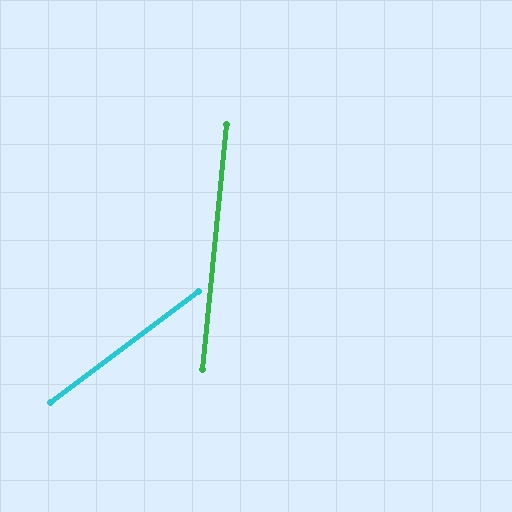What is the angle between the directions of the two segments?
Approximately 47 degrees.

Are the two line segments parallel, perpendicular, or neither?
Neither parallel nor perpendicular — they differ by about 47°.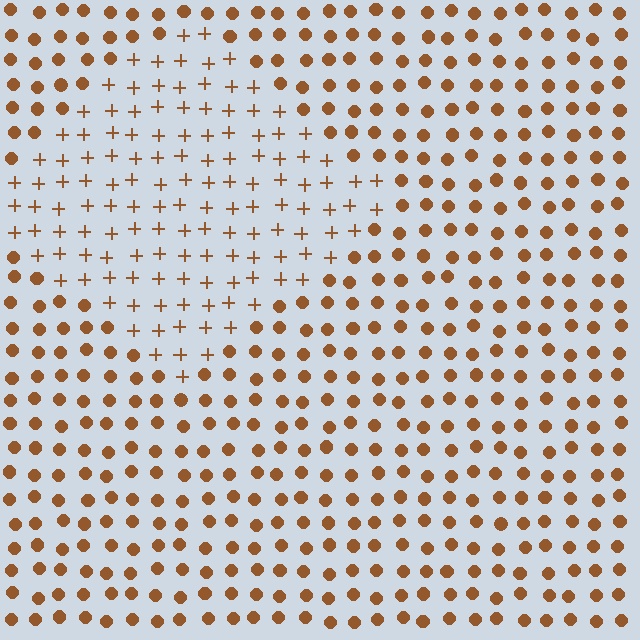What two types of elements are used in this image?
The image uses plus signs inside the diamond region and circles outside it.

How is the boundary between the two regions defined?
The boundary is defined by a change in element shape: plus signs inside vs. circles outside. All elements share the same color and spacing.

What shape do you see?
I see a diamond.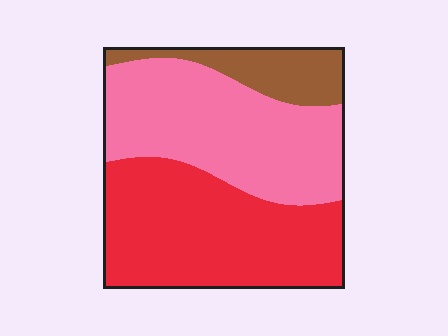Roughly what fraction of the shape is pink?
Pink covers roughly 40% of the shape.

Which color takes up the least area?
Brown, at roughly 15%.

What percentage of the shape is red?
Red covers roughly 45% of the shape.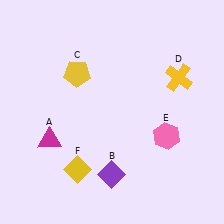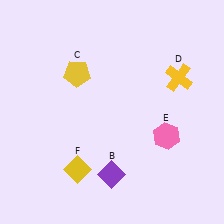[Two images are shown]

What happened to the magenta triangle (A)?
The magenta triangle (A) was removed in Image 2. It was in the bottom-left area of Image 1.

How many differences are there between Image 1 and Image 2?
There is 1 difference between the two images.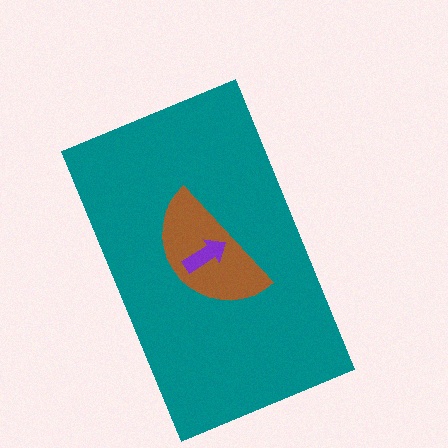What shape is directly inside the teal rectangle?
The brown semicircle.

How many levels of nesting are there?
3.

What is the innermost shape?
The purple arrow.